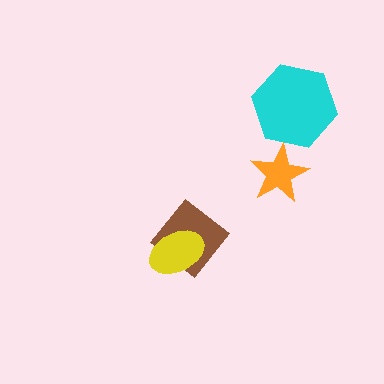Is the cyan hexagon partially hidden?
No, no other shape covers it.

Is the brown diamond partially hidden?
Yes, it is partially covered by another shape.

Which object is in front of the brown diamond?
The yellow ellipse is in front of the brown diamond.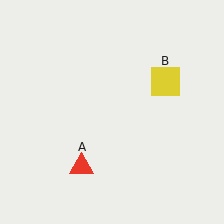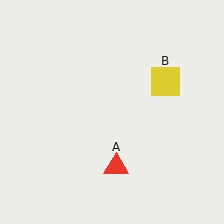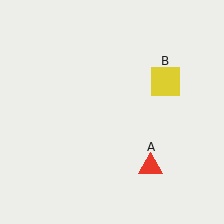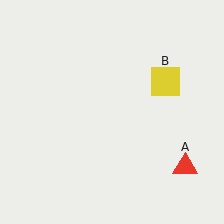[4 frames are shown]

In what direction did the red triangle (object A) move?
The red triangle (object A) moved right.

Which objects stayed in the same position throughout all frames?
Yellow square (object B) remained stationary.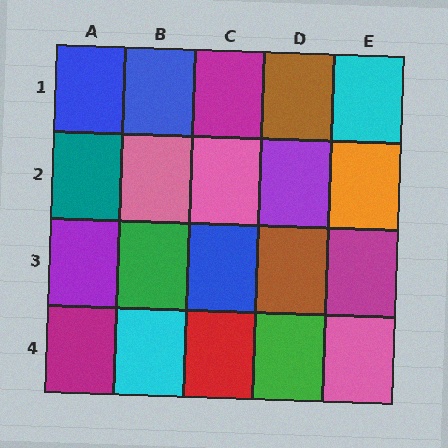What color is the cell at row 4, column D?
Green.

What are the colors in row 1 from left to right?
Blue, blue, magenta, brown, cyan.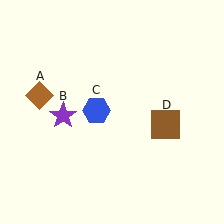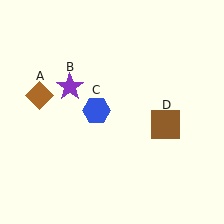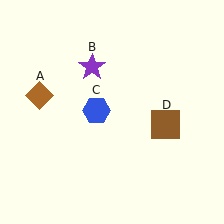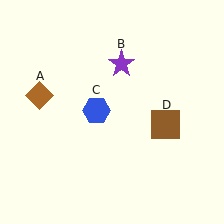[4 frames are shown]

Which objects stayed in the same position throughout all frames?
Brown diamond (object A) and blue hexagon (object C) and brown square (object D) remained stationary.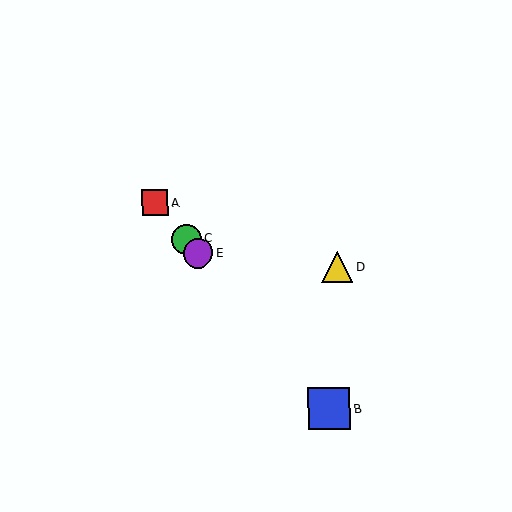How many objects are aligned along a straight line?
4 objects (A, B, C, E) are aligned along a straight line.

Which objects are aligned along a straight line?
Objects A, B, C, E are aligned along a straight line.